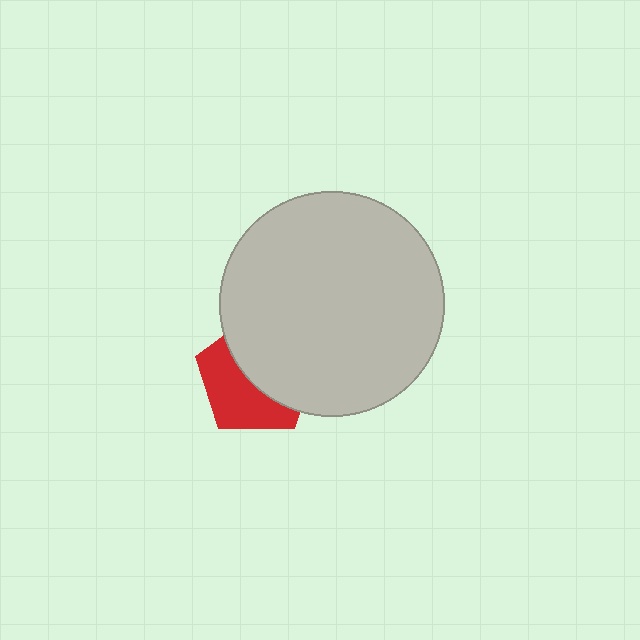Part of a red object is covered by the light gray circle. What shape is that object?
It is a pentagon.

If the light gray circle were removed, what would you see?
You would see the complete red pentagon.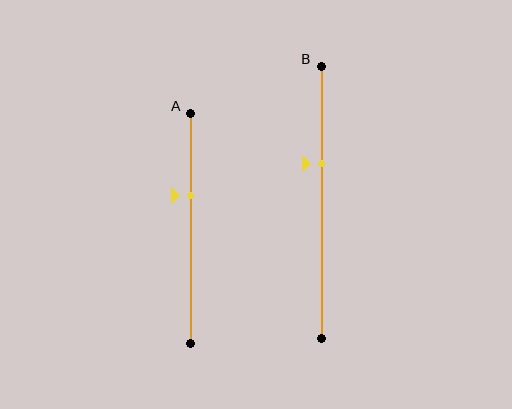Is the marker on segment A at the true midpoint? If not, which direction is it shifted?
No, the marker on segment A is shifted upward by about 14% of the segment length.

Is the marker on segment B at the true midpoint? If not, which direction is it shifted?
No, the marker on segment B is shifted upward by about 14% of the segment length.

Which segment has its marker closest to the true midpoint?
Segment B has its marker closest to the true midpoint.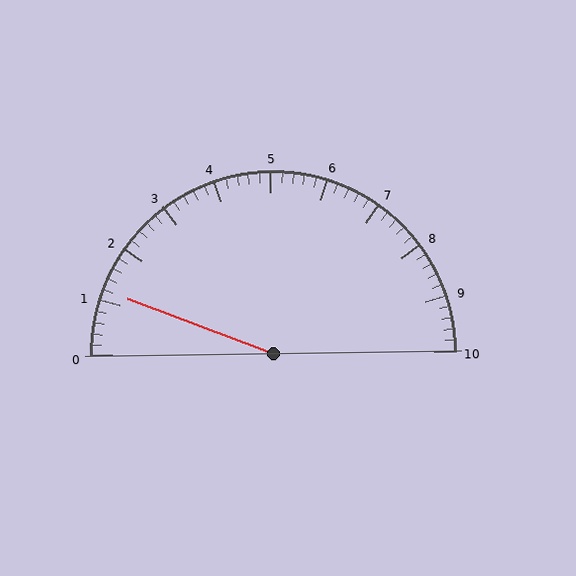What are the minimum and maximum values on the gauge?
The gauge ranges from 0 to 10.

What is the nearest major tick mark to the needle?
The nearest major tick mark is 1.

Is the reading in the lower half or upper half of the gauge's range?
The reading is in the lower half of the range (0 to 10).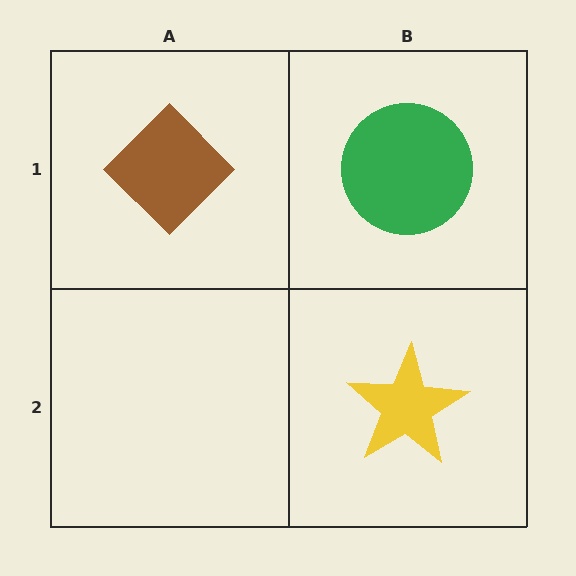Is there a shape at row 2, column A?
No, that cell is empty.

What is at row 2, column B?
A yellow star.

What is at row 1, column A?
A brown diamond.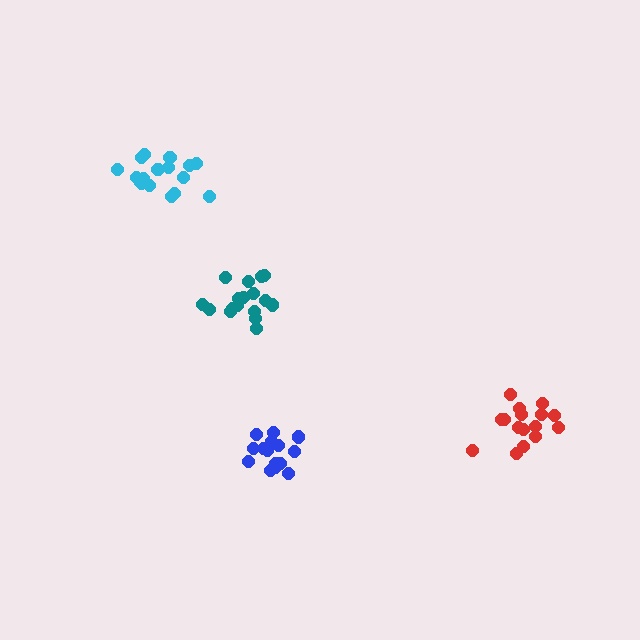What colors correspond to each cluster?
The clusters are colored: cyan, blue, red, teal.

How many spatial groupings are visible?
There are 4 spatial groupings.